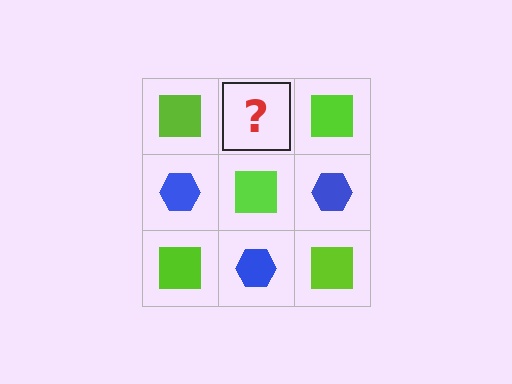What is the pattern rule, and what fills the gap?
The rule is that it alternates lime square and blue hexagon in a checkerboard pattern. The gap should be filled with a blue hexagon.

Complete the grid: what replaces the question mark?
The question mark should be replaced with a blue hexagon.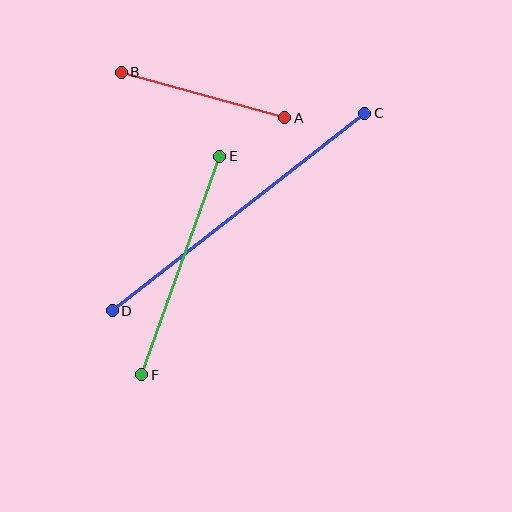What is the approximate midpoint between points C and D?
The midpoint is at approximately (238, 212) pixels.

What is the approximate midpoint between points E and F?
The midpoint is at approximately (181, 266) pixels.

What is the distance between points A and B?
The distance is approximately 170 pixels.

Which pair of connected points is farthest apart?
Points C and D are farthest apart.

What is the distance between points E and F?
The distance is approximately 232 pixels.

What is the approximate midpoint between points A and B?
The midpoint is at approximately (203, 95) pixels.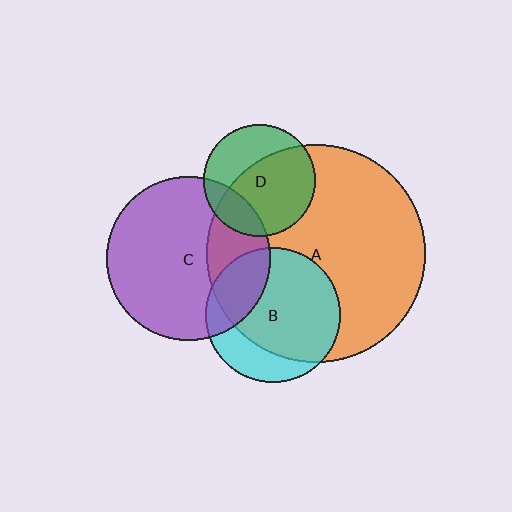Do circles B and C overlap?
Yes.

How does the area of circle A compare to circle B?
Approximately 2.6 times.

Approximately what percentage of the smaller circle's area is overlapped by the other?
Approximately 25%.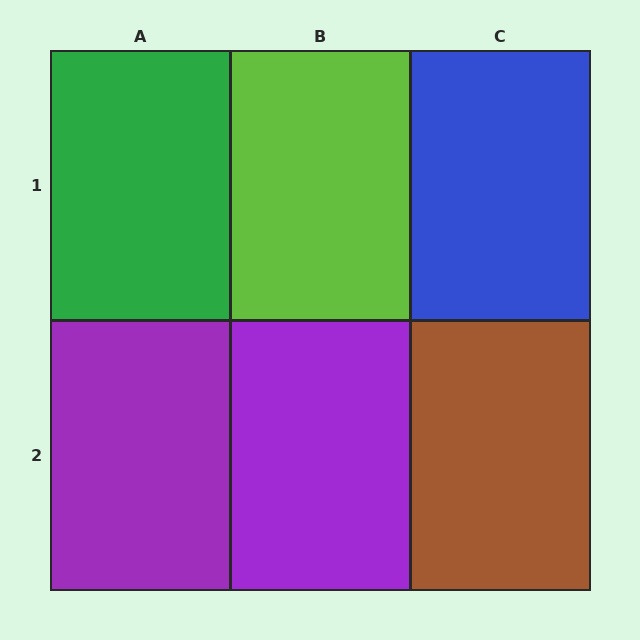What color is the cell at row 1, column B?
Lime.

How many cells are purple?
2 cells are purple.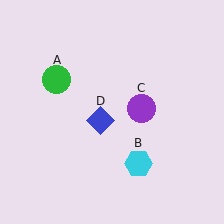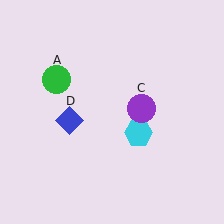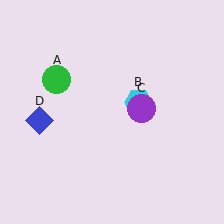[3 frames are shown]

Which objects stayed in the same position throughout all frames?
Green circle (object A) and purple circle (object C) remained stationary.